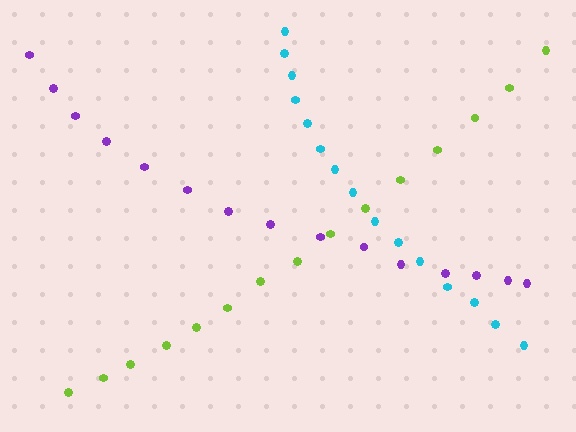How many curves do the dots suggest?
There are 3 distinct paths.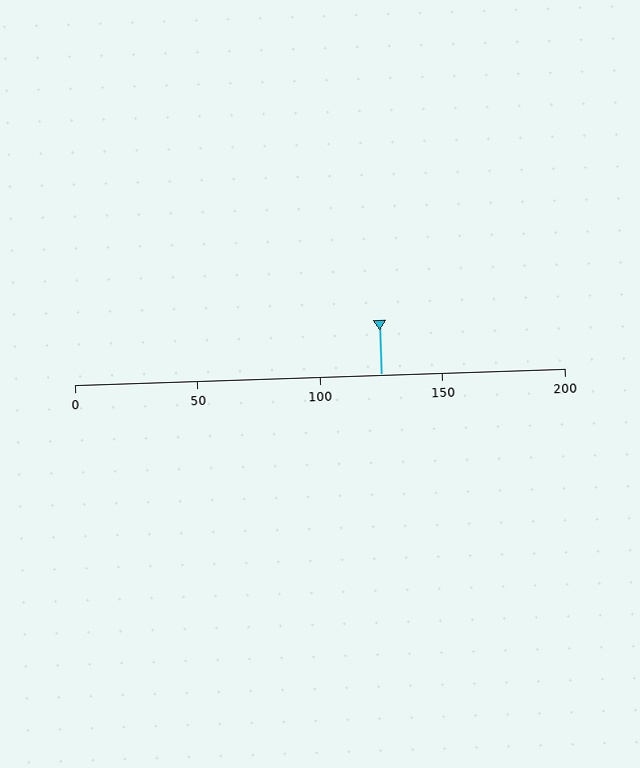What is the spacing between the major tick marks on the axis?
The major ticks are spaced 50 apart.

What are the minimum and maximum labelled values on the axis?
The axis runs from 0 to 200.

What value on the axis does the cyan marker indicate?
The marker indicates approximately 125.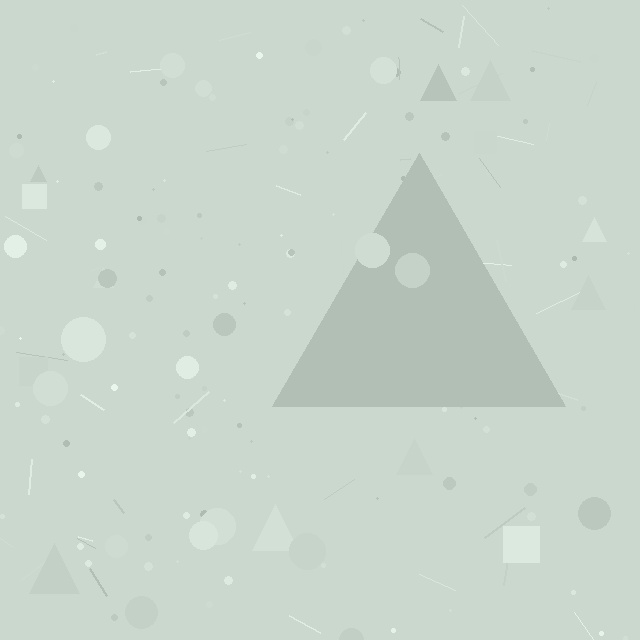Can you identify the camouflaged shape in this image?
The camouflaged shape is a triangle.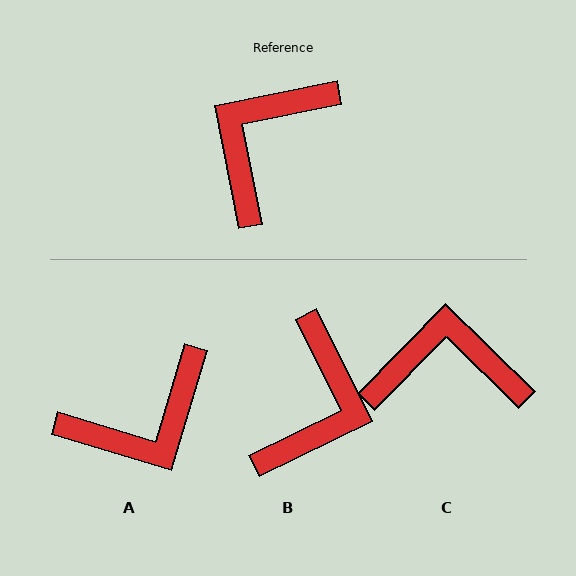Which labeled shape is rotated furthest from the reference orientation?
B, about 165 degrees away.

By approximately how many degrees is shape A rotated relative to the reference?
Approximately 152 degrees counter-clockwise.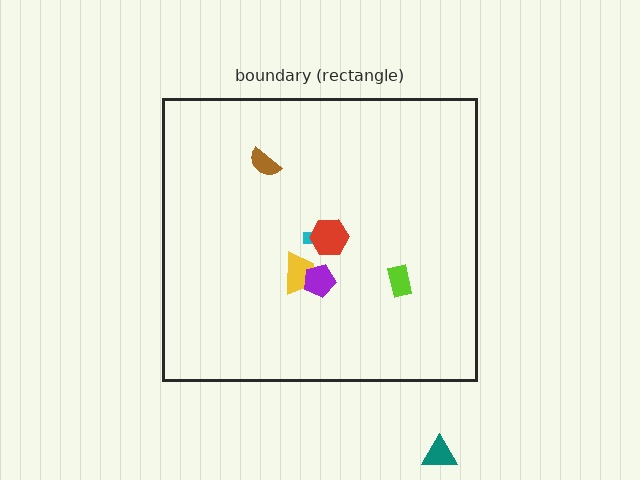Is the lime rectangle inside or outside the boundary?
Inside.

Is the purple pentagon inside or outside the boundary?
Inside.